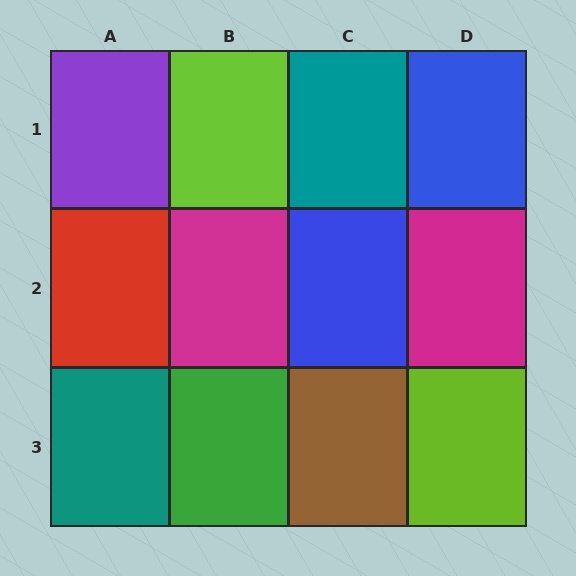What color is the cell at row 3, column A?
Teal.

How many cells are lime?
2 cells are lime.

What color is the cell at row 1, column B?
Lime.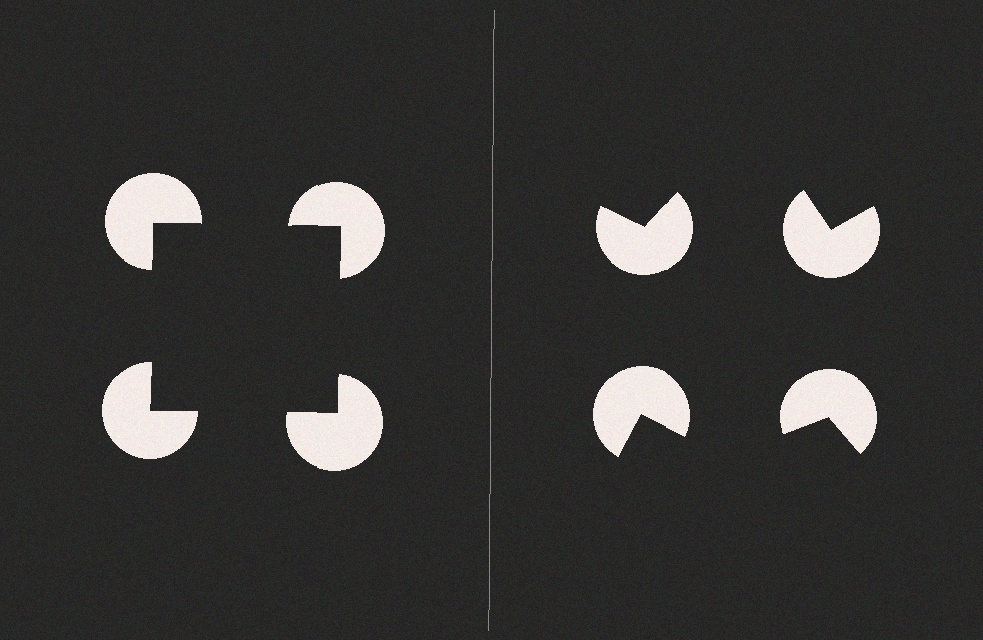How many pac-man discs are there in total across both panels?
8 — 4 on each side.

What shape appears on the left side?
An illusory square.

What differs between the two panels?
The pac-man discs are positioned identically on both sides; only the wedge orientations differ. On the left they align to a square; on the right they are misaligned.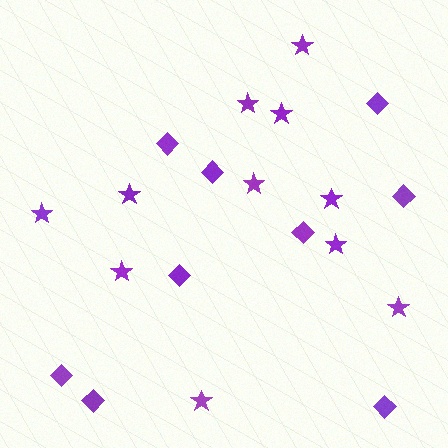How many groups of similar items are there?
There are 2 groups: one group of stars (11) and one group of diamonds (9).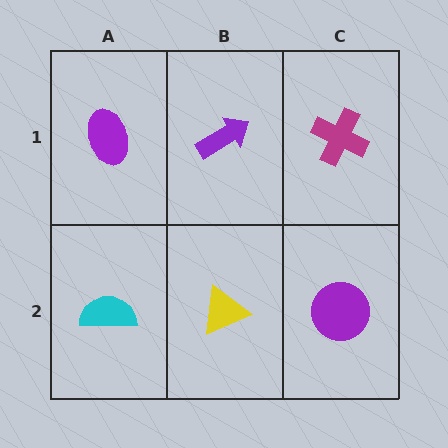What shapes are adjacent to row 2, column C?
A magenta cross (row 1, column C), a yellow triangle (row 2, column B).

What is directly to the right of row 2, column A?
A yellow triangle.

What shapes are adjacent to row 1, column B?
A yellow triangle (row 2, column B), a purple ellipse (row 1, column A), a magenta cross (row 1, column C).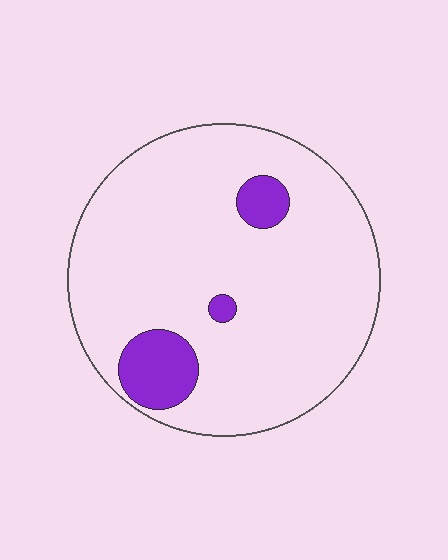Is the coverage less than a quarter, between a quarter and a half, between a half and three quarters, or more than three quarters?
Less than a quarter.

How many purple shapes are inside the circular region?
3.